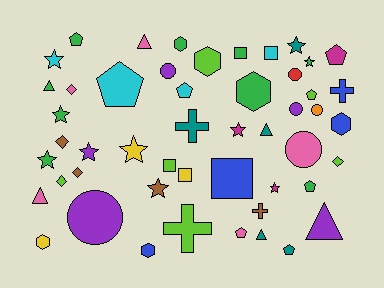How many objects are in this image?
There are 50 objects.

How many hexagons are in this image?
There are 6 hexagons.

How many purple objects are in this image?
There are 5 purple objects.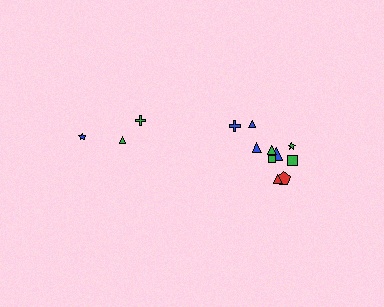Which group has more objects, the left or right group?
The right group.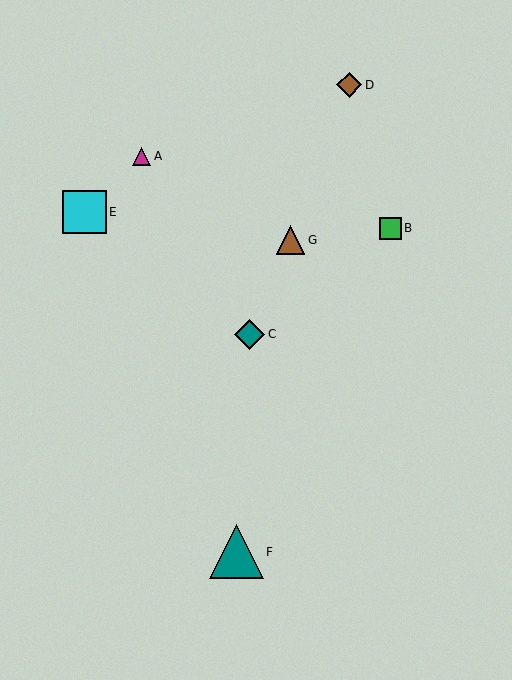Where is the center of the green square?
The center of the green square is at (390, 228).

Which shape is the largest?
The teal triangle (labeled F) is the largest.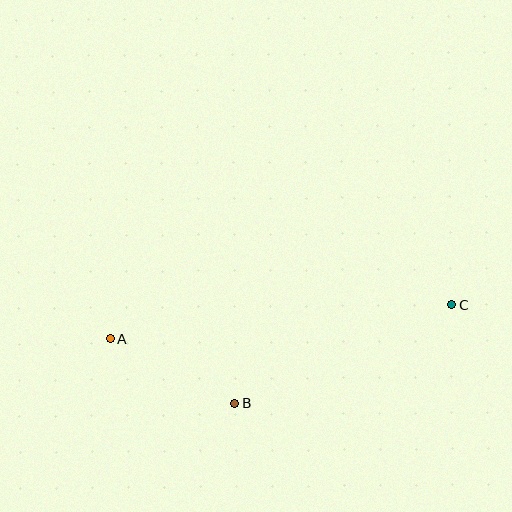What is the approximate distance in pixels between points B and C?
The distance between B and C is approximately 238 pixels.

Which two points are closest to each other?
Points A and B are closest to each other.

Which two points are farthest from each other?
Points A and C are farthest from each other.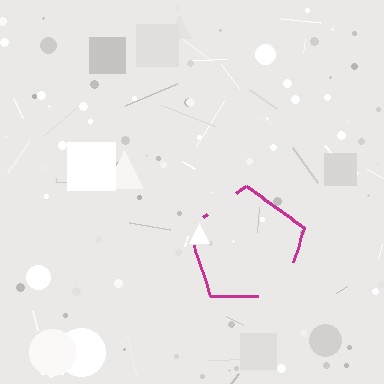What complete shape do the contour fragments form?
The contour fragments form a pentagon.